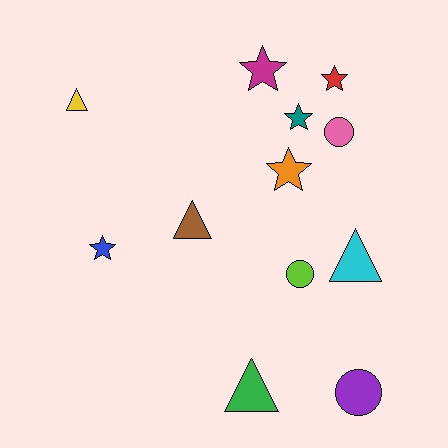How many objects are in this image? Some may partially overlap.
There are 12 objects.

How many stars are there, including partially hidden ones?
There are 5 stars.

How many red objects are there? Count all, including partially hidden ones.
There is 1 red object.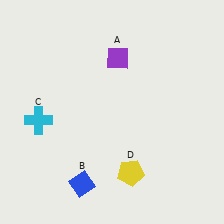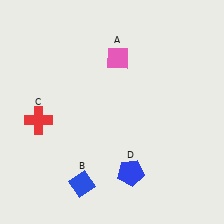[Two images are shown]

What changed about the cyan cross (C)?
In Image 1, C is cyan. In Image 2, it changed to red.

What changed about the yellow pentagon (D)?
In Image 1, D is yellow. In Image 2, it changed to blue.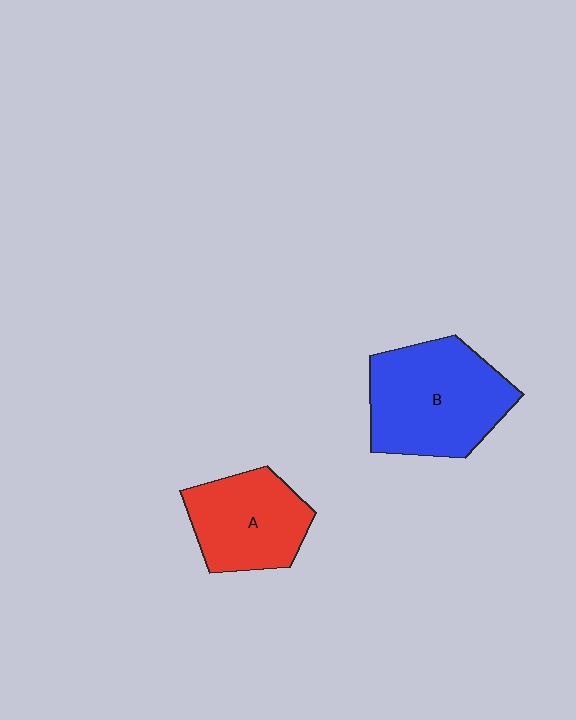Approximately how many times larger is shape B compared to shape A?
Approximately 1.4 times.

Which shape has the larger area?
Shape B (blue).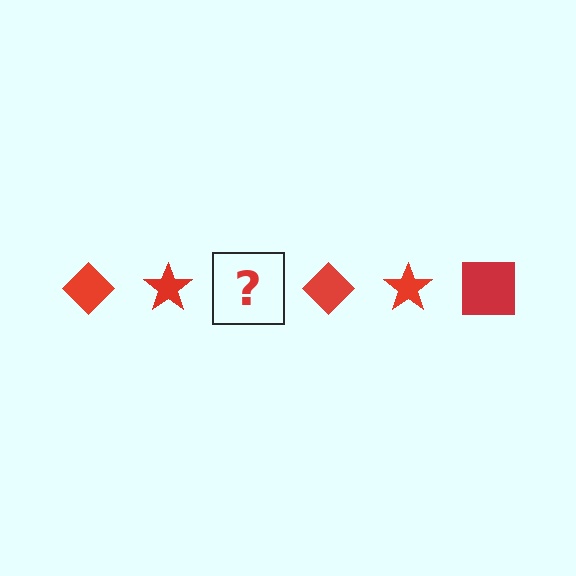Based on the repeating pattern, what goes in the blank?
The blank should be a red square.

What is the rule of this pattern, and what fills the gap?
The rule is that the pattern cycles through diamond, star, square shapes in red. The gap should be filled with a red square.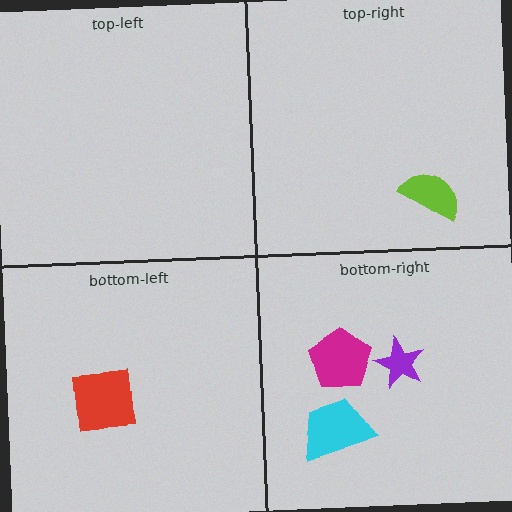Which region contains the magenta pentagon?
The bottom-right region.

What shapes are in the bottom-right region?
The cyan trapezoid, the magenta pentagon, the purple star.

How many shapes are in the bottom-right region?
3.